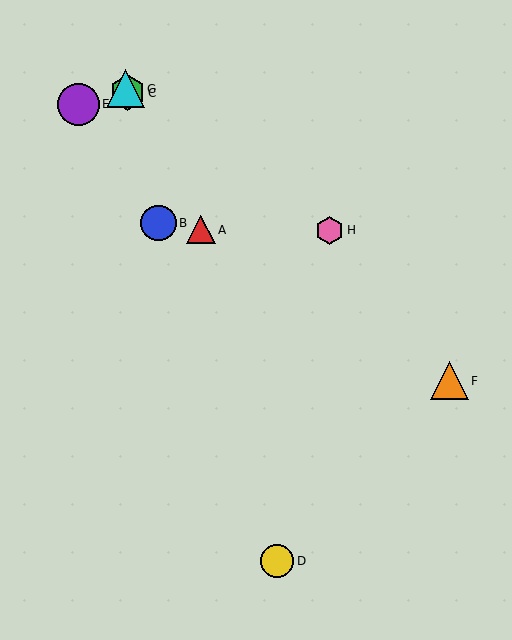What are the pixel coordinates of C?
Object C is at (127, 93).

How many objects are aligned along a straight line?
3 objects (A, C, G) are aligned along a straight line.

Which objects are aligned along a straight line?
Objects A, C, G are aligned along a straight line.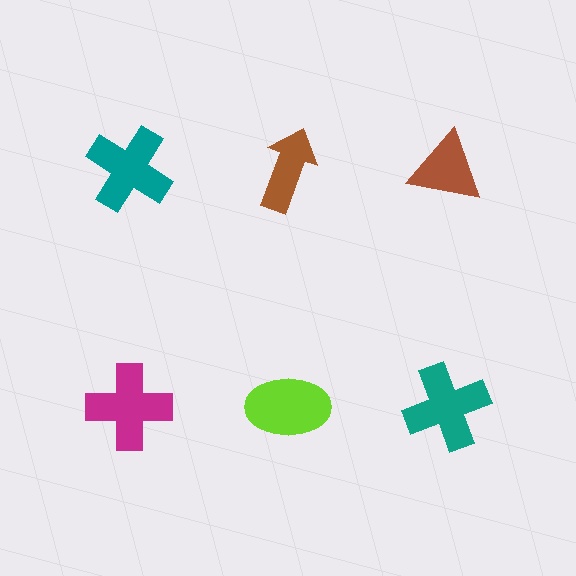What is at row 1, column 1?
A teal cross.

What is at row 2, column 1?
A magenta cross.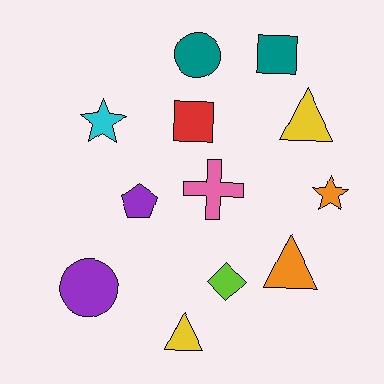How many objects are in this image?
There are 12 objects.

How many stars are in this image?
There are 2 stars.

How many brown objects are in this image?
There are no brown objects.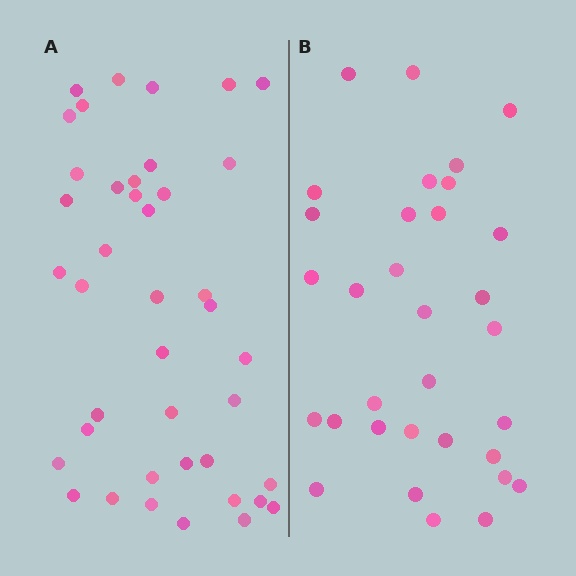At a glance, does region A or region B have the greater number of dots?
Region A (the left region) has more dots.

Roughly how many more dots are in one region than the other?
Region A has roughly 8 or so more dots than region B.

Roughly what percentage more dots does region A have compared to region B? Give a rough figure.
About 30% more.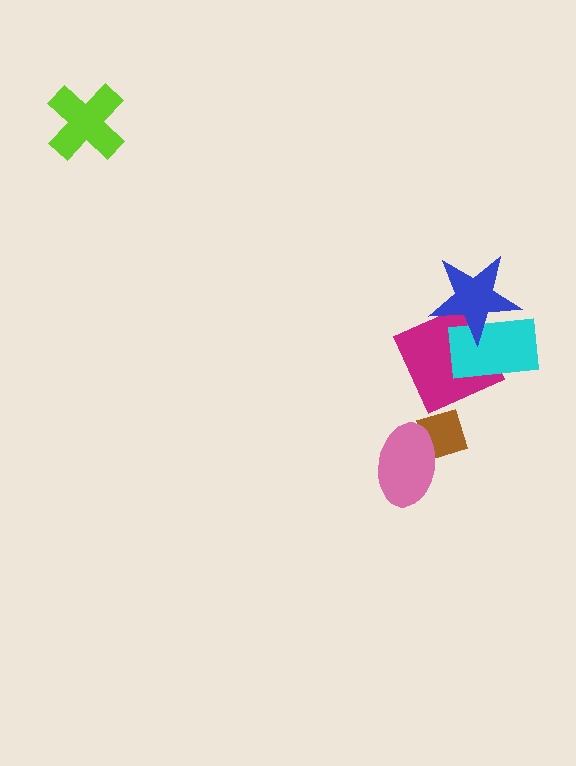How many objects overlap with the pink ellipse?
1 object overlaps with the pink ellipse.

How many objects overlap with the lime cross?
0 objects overlap with the lime cross.